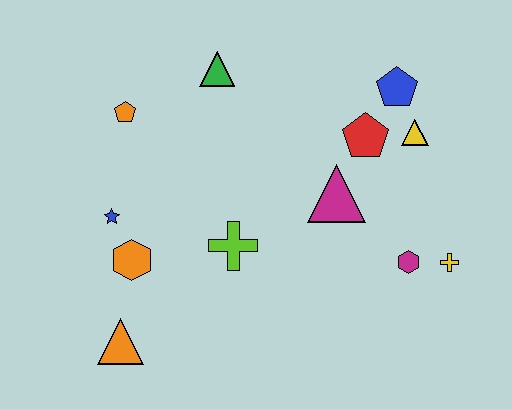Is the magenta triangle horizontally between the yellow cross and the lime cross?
Yes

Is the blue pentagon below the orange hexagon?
No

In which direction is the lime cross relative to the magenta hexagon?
The lime cross is to the left of the magenta hexagon.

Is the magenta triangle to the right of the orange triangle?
Yes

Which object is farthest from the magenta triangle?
The orange triangle is farthest from the magenta triangle.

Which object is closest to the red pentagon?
The yellow triangle is closest to the red pentagon.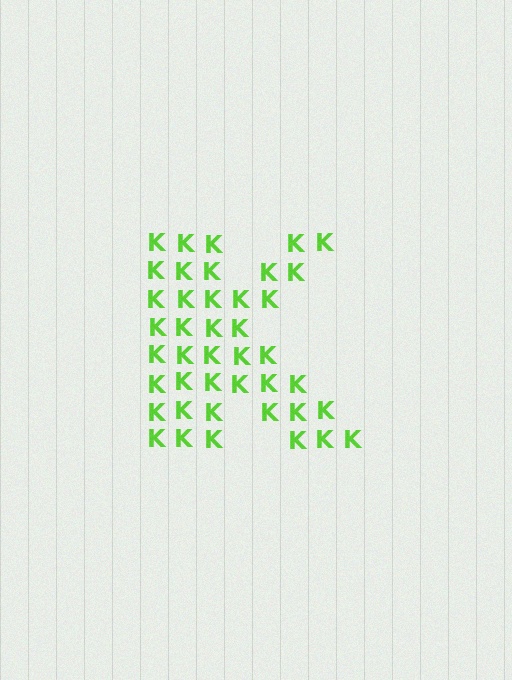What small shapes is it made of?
It is made of small letter K's.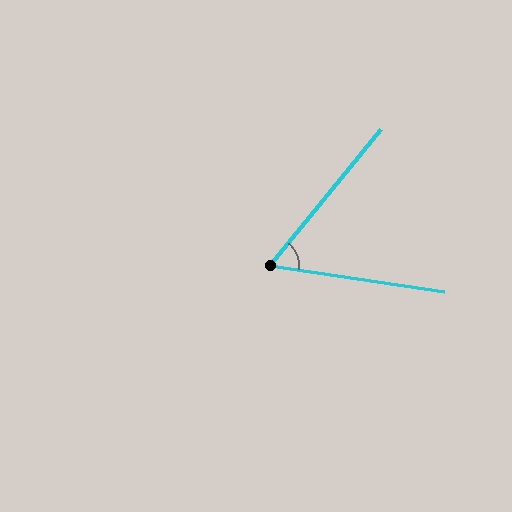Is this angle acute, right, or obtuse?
It is acute.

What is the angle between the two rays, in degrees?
Approximately 59 degrees.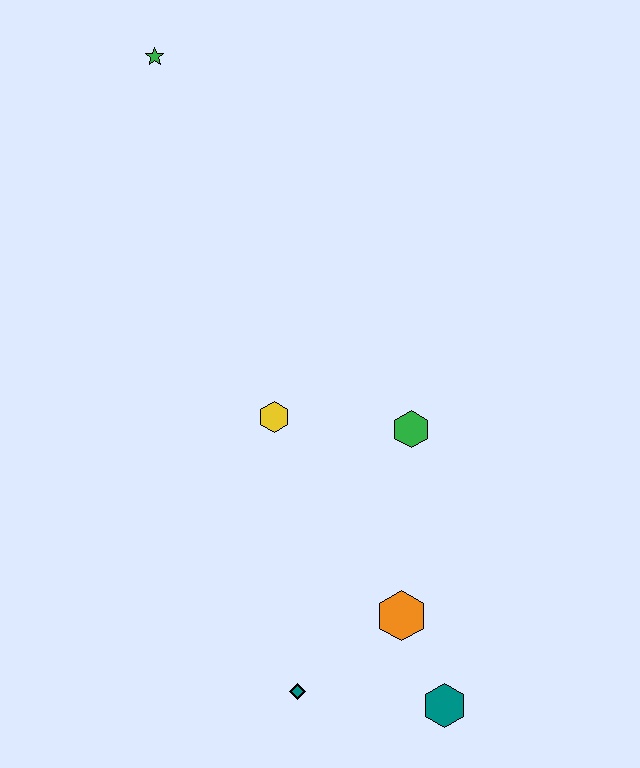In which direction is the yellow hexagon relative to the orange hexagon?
The yellow hexagon is above the orange hexagon.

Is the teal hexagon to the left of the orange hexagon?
No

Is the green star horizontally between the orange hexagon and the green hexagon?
No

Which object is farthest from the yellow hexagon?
The green star is farthest from the yellow hexagon.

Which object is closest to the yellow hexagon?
The green hexagon is closest to the yellow hexagon.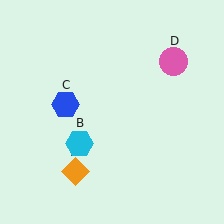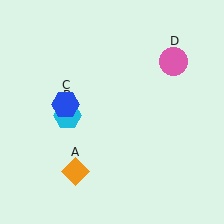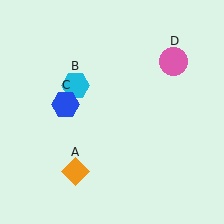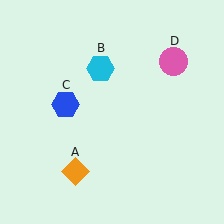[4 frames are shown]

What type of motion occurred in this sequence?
The cyan hexagon (object B) rotated clockwise around the center of the scene.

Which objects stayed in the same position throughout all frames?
Orange diamond (object A) and blue hexagon (object C) and pink circle (object D) remained stationary.